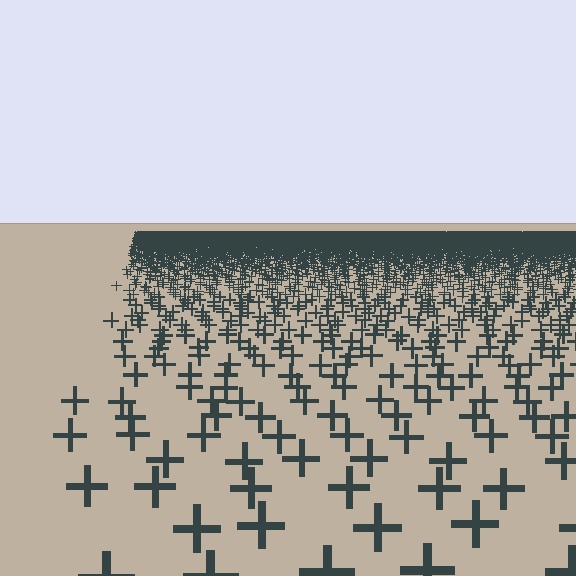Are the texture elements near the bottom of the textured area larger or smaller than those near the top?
Larger. Near the bottom, elements are closer to the viewer and appear at a bigger on-screen size.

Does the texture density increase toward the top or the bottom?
Density increases toward the top.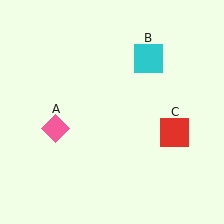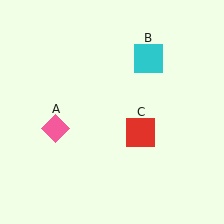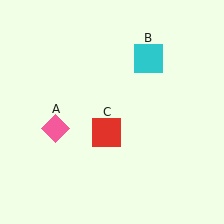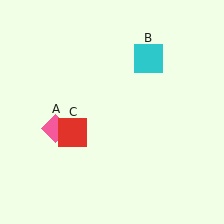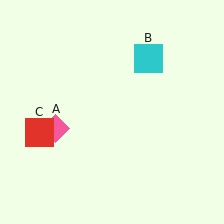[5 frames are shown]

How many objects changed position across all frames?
1 object changed position: red square (object C).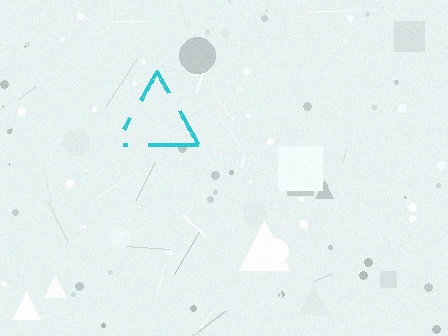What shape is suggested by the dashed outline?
The dashed outline suggests a triangle.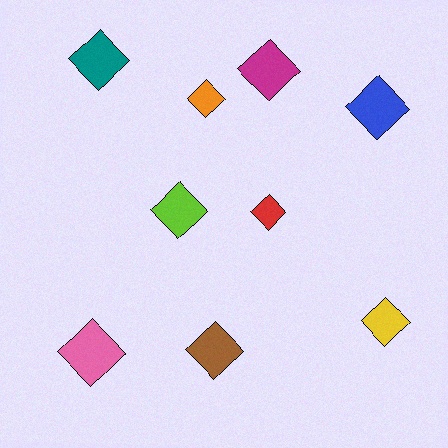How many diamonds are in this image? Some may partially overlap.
There are 9 diamonds.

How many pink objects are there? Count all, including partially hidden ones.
There is 1 pink object.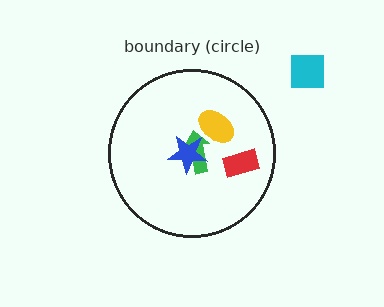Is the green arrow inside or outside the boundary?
Inside.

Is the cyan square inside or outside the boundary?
Outside.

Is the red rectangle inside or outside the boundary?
Inside.